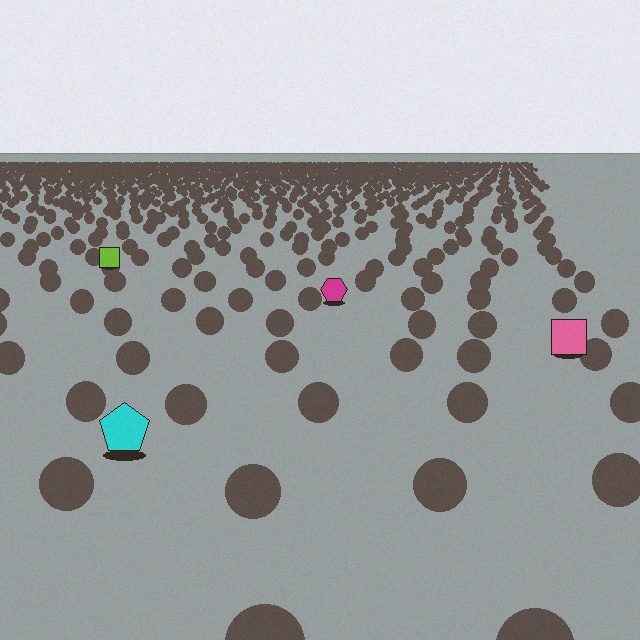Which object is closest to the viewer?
The cyan pentagon is closest. The texture marks near it are larger and more spread out.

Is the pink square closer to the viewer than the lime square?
Yes. The pink square is closer — you can tell from the texture gradient: the ground texture is coarser near it.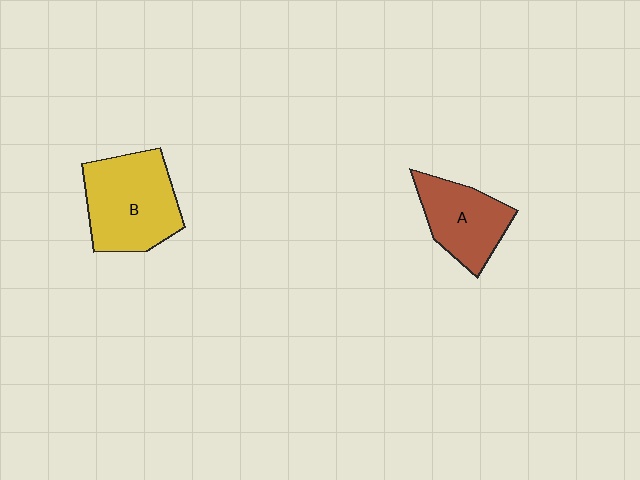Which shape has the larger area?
Shape B (yellow).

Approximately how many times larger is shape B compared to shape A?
Approximately 1.4 times.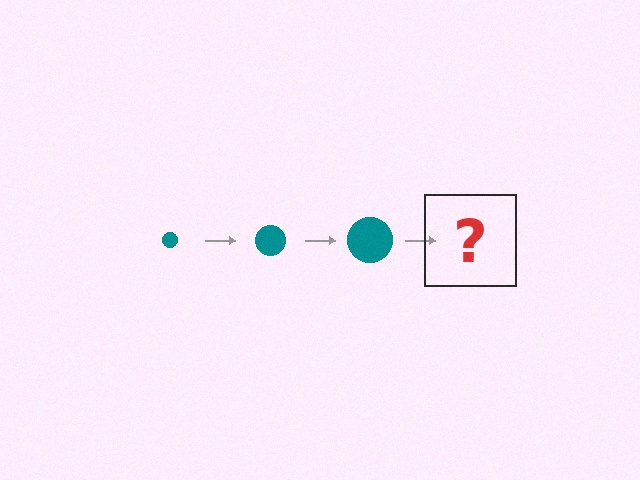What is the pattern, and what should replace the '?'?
The pattern is that the circle gets progressively larger each step. The '?' should be a teal circle, larger than the previous one.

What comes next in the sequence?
The next element should be a teal circle, larger than the previous one.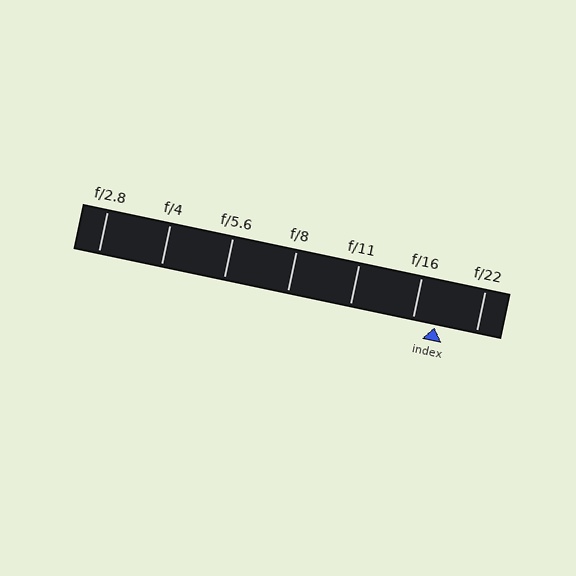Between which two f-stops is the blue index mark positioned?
The index mark is between f/16 and f/22.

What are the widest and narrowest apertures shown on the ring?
The widest aperture shown is f/2.8 and the narrowest is f/22.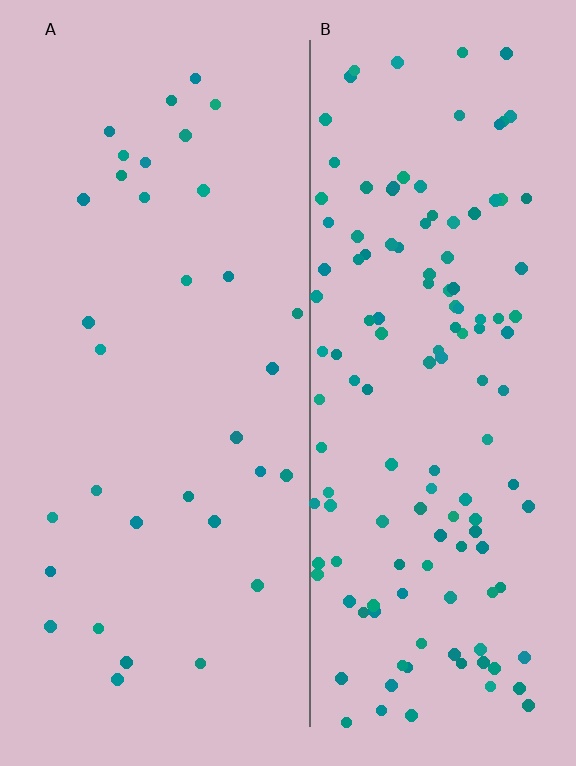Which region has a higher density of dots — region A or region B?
B (the right).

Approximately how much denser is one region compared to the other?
Approximately 4.1× — region B over region A.